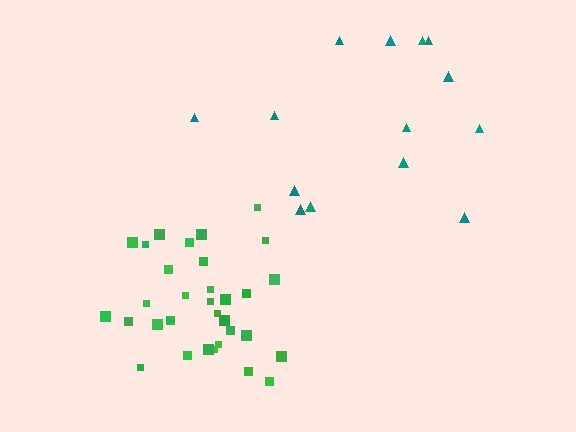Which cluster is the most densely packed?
Green.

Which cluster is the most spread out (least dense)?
Teal.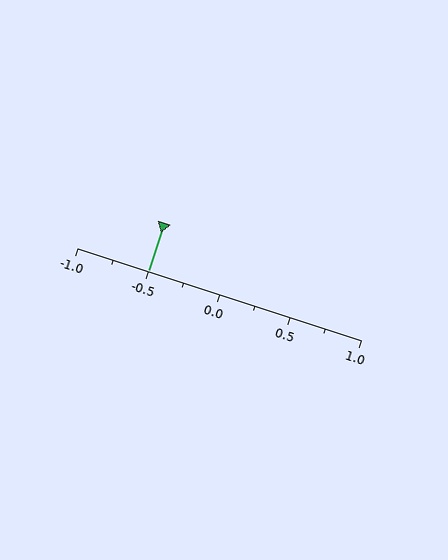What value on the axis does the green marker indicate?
The marker indicates approximately -0.5.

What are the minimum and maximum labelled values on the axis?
The axis runs from -1.0 to 1.0.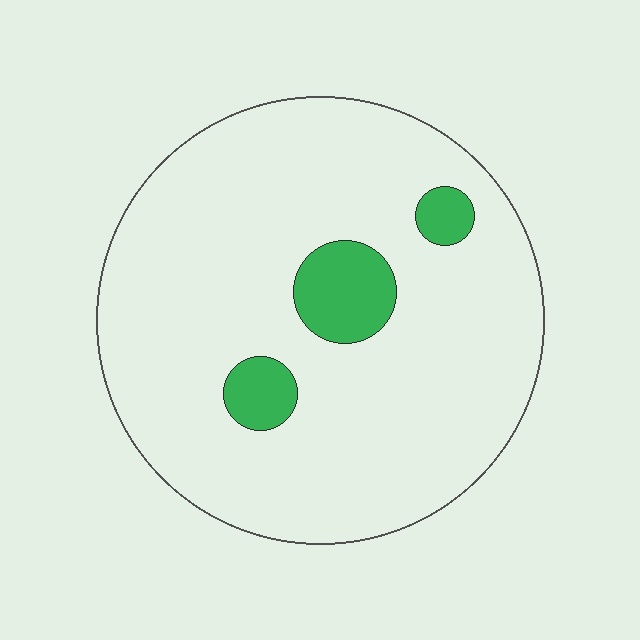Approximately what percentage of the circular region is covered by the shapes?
Approximately 10%.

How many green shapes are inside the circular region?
3.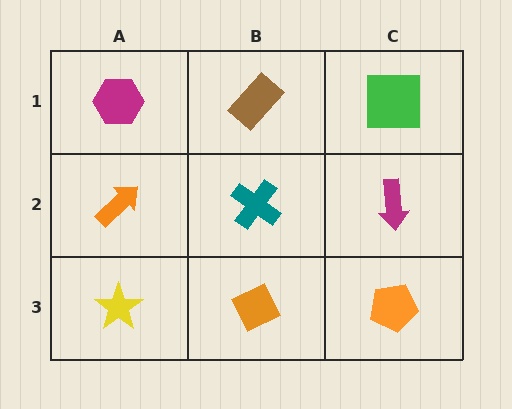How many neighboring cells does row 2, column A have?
3.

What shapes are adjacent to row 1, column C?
A magenta arrow (row 2, column C), a brown rectangle (row 1, column B).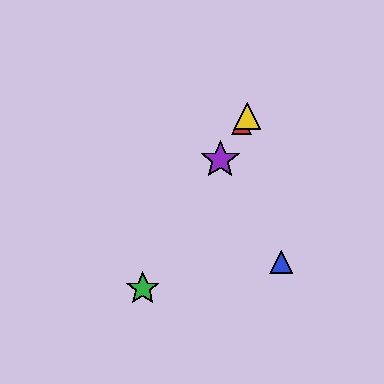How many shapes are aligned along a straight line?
4 shapes (the red triangle, the green star, the yellow triangle, the purple star) are aligned along a straight line.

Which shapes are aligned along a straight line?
The red triangle, the green star, the yellow triangle, the purple star are aligned along a straight line.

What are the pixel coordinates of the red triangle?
The red triangle is at (242, 125).